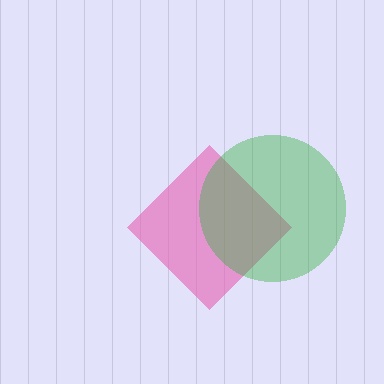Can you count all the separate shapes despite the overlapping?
Yes, there are 2 separate shapes.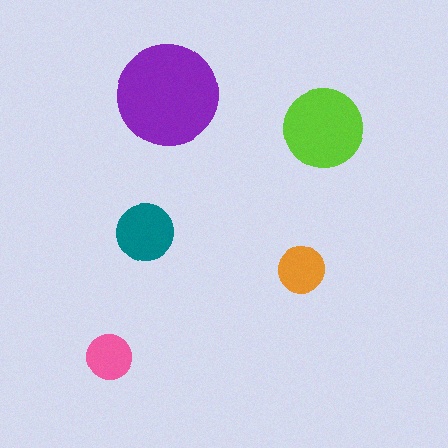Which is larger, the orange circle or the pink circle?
The orange one.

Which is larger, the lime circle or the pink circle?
The lime one.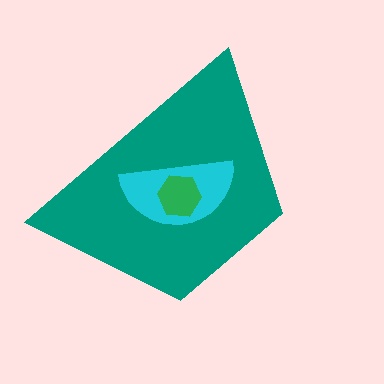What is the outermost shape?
The teal trapezoid.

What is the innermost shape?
The green hexagon.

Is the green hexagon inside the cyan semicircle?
Yes.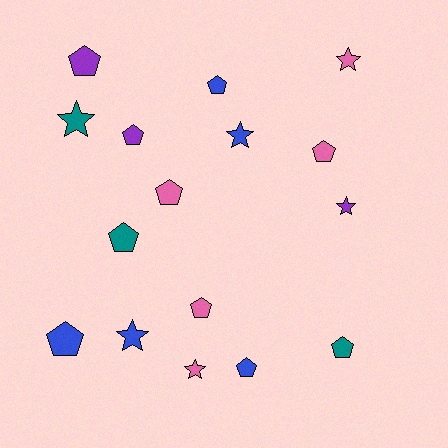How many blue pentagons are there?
There are 3 blue pentagons.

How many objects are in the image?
There are 16 objects.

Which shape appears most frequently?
Pentagon, with 10 objects.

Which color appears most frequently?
Blue, with 5 objects.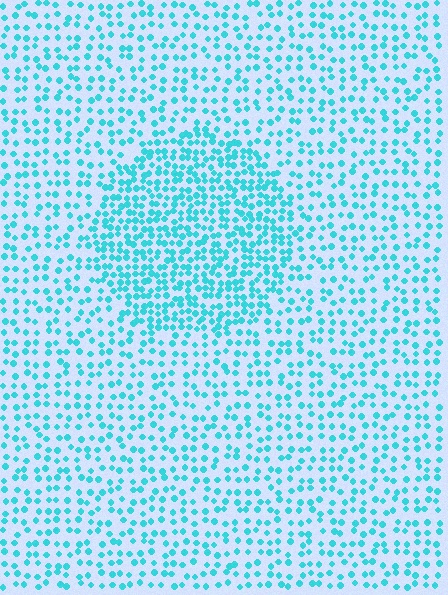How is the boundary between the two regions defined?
The boundary is defined by a change in element density (approximately 1.9x ratio). All elements are the same color, size, and shape.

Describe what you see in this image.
The image contains small cyan elements arranged at two different densities. A circle-shaped region is visible where the elements are more densely packed than the surrounding area.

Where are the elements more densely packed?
The elements are more densely packed inside the circle boundary.